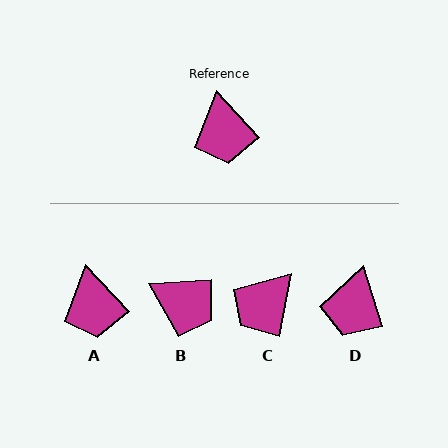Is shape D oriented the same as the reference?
No, it is off by about 26 degrees.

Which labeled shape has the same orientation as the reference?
A.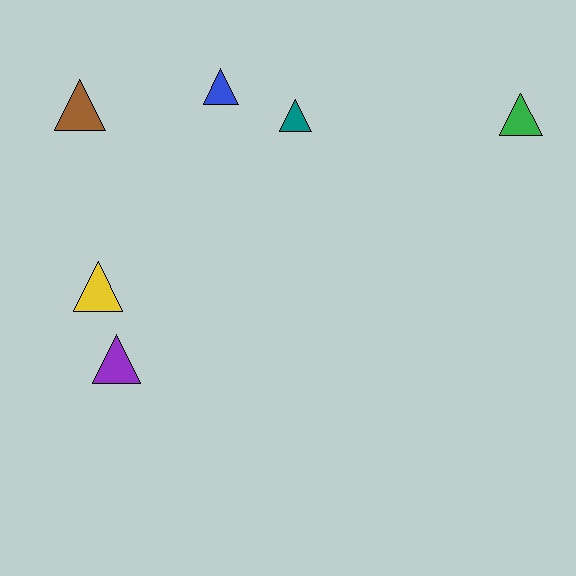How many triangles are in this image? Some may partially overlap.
There are 6 triangles.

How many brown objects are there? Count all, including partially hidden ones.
There is 1 brown object.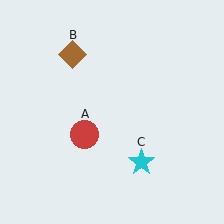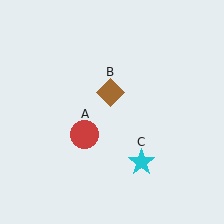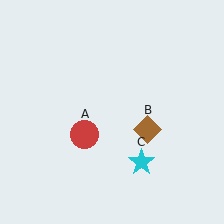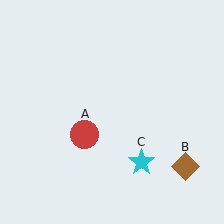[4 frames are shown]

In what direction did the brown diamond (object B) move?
The brown diamond (object B) moved down and to the right.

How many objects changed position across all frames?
1 object changed position: brown diamond (object B).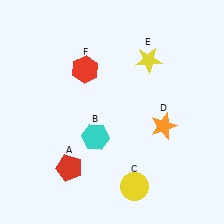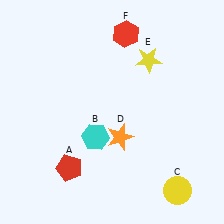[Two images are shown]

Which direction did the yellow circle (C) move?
The yellow circle (C) moved right.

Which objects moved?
The objects that moved are: the yellow circle (C), the orange star (D), the red hexagon (F).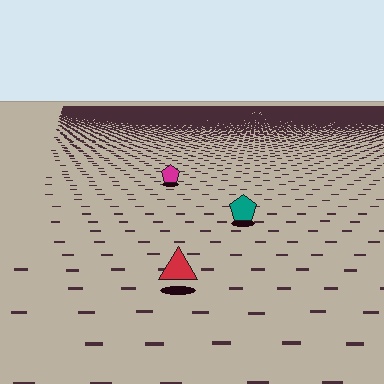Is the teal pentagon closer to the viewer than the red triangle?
No. The red triangle is closer — you can tell from the texture gradient: the ground texture is coarser near it.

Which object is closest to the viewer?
The red triangle is closest. The texture marks near it are larger and more spread out.